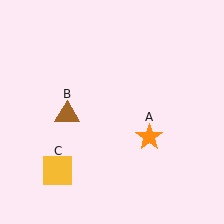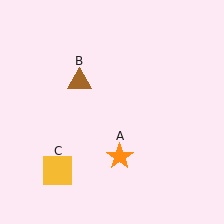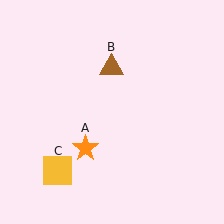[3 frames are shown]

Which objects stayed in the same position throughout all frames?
Yellow square (object C) remained stationary.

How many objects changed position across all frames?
2 objects changed position: orange star (object A), brown triangle (object B).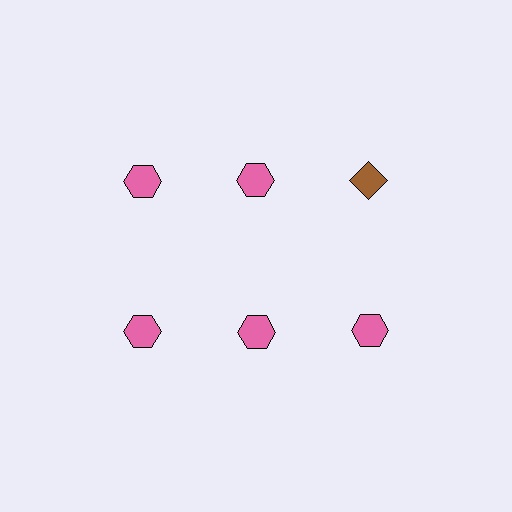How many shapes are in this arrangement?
There are 6 shapes arranged in a grid pattern.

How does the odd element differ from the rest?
It differs in both color (brown instead of pink) and shape (diamond instead of hexagon).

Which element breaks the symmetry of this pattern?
The brown diamond in the top row, center column breaks the symmetry. All other shapes are pink hexagons.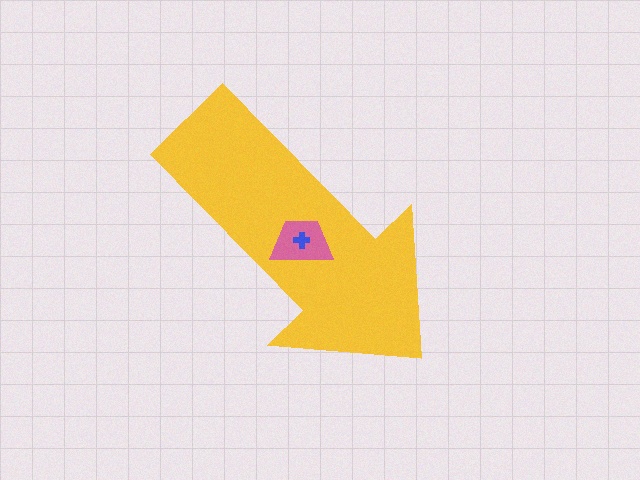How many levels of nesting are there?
3.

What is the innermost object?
The blue cross.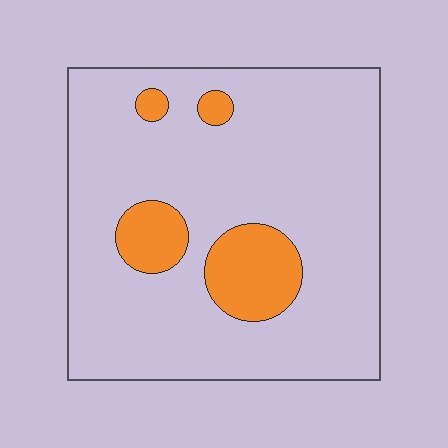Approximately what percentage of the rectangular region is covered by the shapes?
Approximately 15%.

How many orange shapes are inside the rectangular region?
4.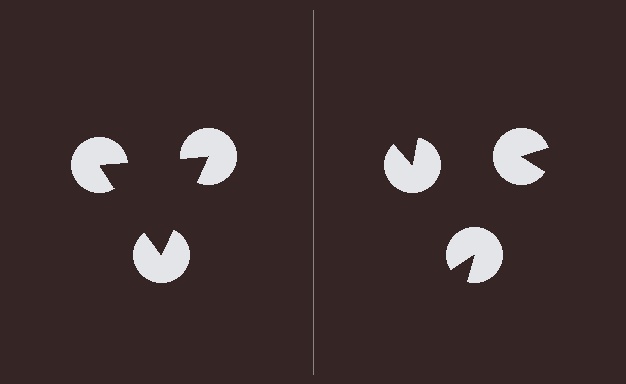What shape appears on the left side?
An illusory triangle.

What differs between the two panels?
The pac-man discs are positioned identically on both sides; only the wedge orientations differ. On the left they align to a triangle; on the right they are misaligned.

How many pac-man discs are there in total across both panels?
6 — 3 on each side.